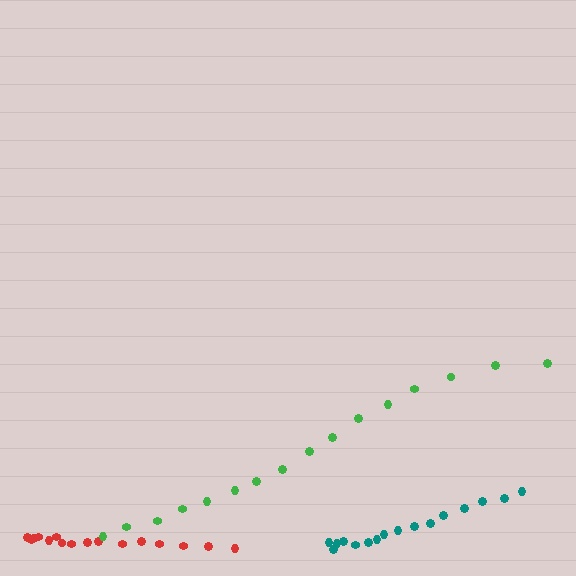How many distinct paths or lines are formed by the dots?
There are 3 distinct paths.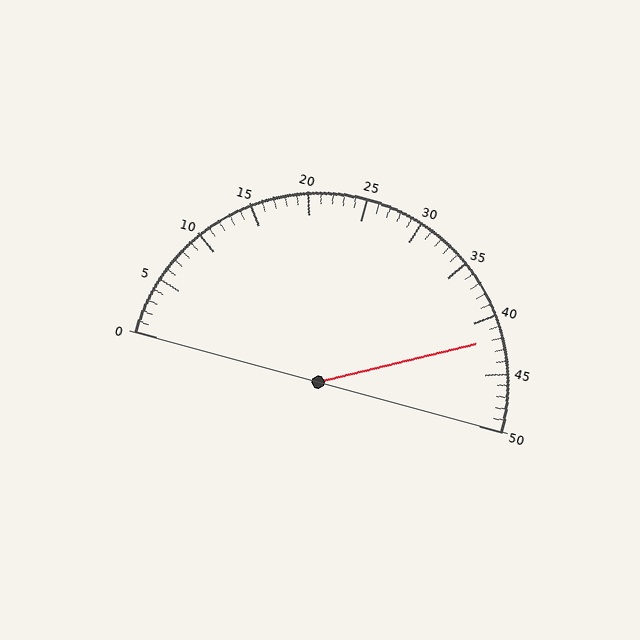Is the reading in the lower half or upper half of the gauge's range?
The reading is in the upper half of the range (0 to 50).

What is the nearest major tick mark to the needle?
The nearest major tick mark is 40.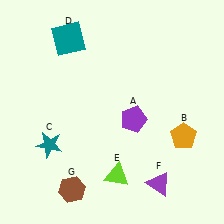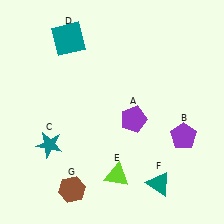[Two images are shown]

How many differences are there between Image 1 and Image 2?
There are 2 differences between the two images.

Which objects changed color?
B changed from orange to purple. F changed from purple to teal.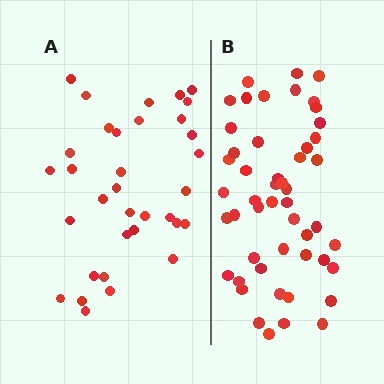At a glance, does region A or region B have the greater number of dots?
Region B (the right region) has more dots.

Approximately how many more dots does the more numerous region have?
Region B has approximately 15 more dots than region A.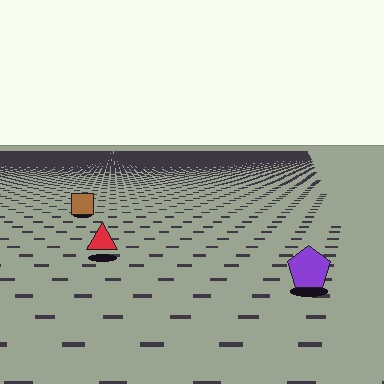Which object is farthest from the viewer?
The brown square is farthest from the viewer. It appears smaller and the ground texture around it is denser.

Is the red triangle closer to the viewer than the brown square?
Yes. The red triangle is closer — you can tell from the texture gradient: the ground texture is coarser near it.